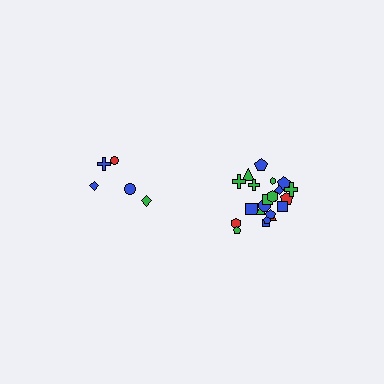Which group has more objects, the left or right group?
The right group.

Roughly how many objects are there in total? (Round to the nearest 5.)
Roughly 25 objects in total.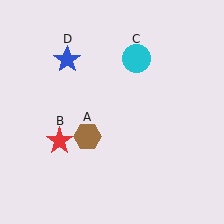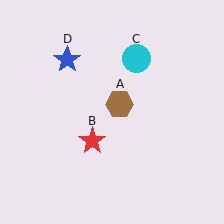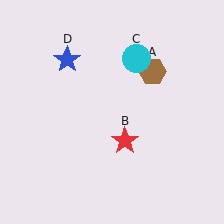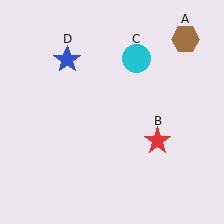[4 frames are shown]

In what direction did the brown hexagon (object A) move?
The brown hexagon (object A) moved up and to the right.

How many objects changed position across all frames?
2 objects changed position: brown hexagon (object A), red star (object B).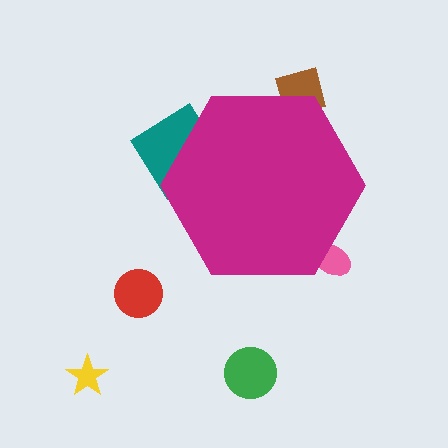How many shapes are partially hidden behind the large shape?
3 shapes are partially hidden.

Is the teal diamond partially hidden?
Yes, the teal diamond is partially hidden behind the magenta hexagon.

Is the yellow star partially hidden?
No, the yellow star is fully visible.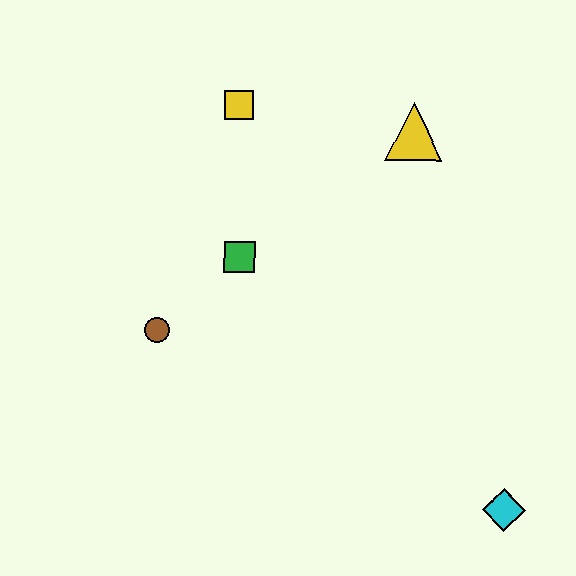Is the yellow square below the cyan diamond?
No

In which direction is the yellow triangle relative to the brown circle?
The yellow triangle is to the right of the brown circle.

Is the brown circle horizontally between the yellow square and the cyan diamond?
No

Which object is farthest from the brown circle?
The cyan diamond is farthest from the brown circle.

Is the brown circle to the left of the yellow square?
Yes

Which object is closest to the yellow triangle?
The yellow square is closest to the yellow triangle.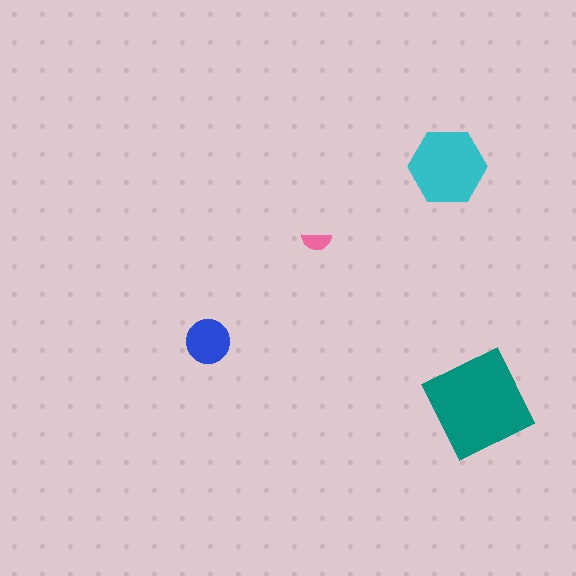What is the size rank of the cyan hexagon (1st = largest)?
2nd.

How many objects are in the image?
There are 4 objects in the image.